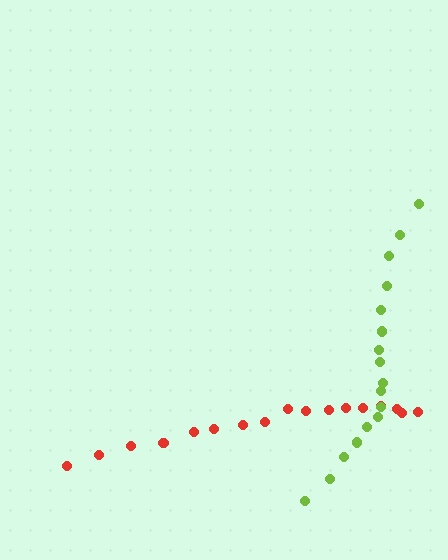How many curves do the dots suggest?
There are 2 distinct paths.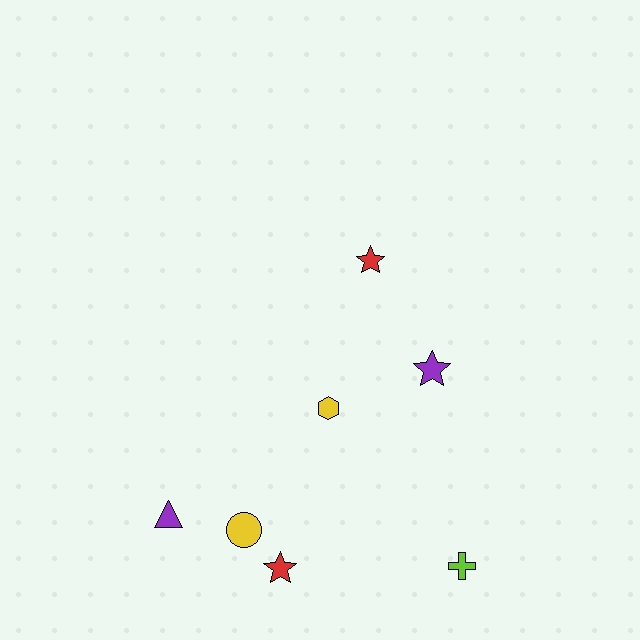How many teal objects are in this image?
There are no teal objects.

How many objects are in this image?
There are 7 objects.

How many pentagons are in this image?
There are no pentagons.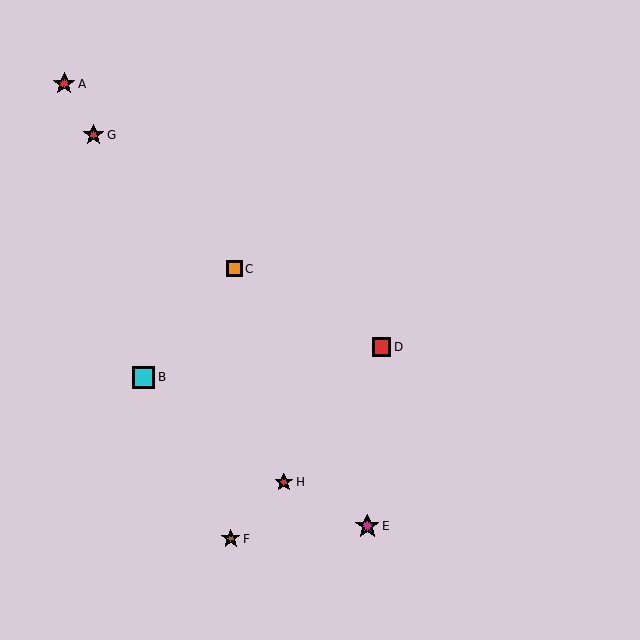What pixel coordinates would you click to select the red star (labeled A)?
Click at (64, 84) to select the red star A.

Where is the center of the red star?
The center of the red star is at (93, 135).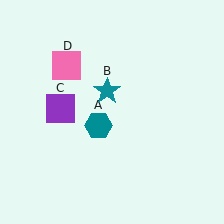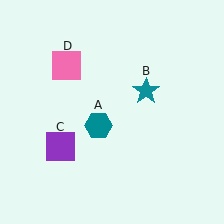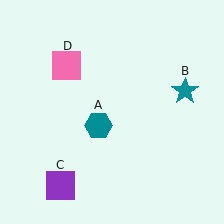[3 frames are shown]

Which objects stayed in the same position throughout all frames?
Teal hexagon (object A) and pink square (object D) remained stationary.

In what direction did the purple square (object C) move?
The purple square (object C) moved down.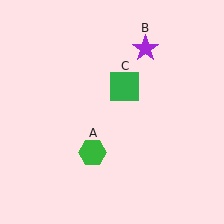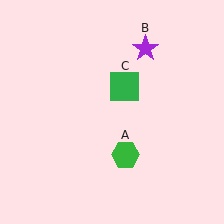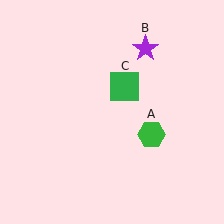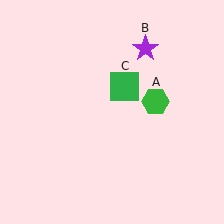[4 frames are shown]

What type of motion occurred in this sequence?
The green hexagon (object A) rotated counterclockwise around the center of the scene.